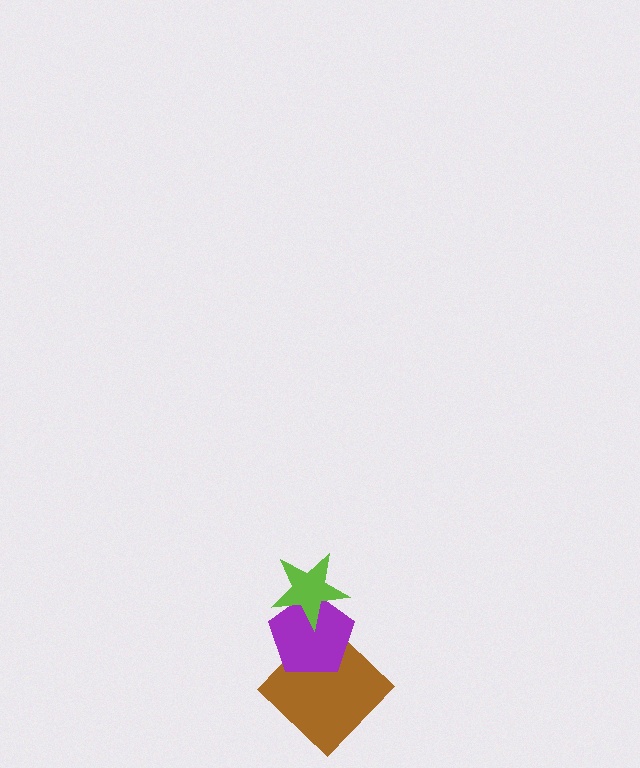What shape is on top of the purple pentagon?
The lime star is on top of the purple pentagon.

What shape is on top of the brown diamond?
The purple pentagon is on top of the brown diamond.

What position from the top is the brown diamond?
The brown diamond is 3rd from the top.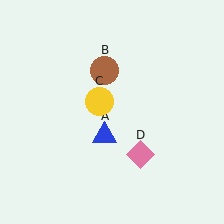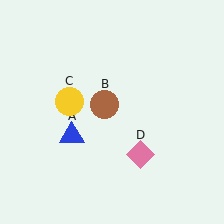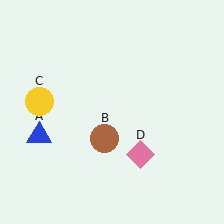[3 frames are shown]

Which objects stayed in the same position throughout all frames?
Pink diamond (object D) remained stationary.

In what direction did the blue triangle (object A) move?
The blue triangle (object A) moved left.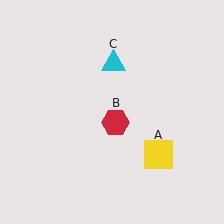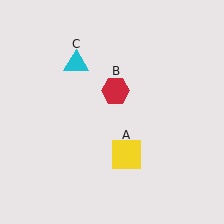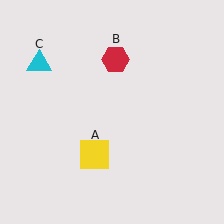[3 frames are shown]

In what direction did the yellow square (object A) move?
The yellow square (object A) moved left.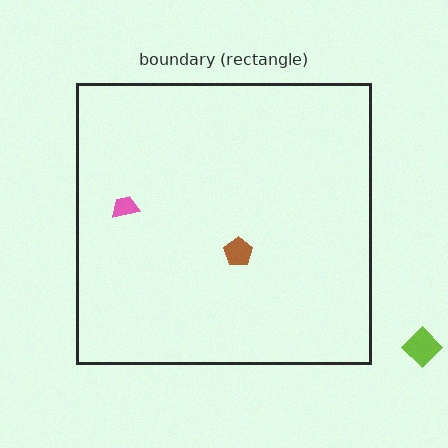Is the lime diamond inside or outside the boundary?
Outside.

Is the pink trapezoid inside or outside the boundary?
Inside.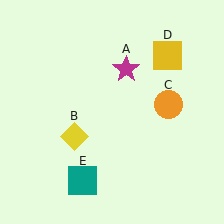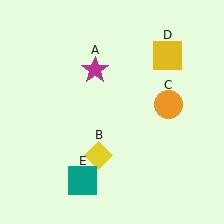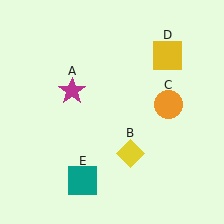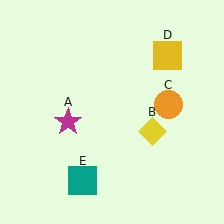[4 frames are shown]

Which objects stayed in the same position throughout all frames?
Orange circle (object C) and yellow square (object D) and teal square (object E) remained stationary.